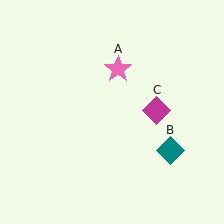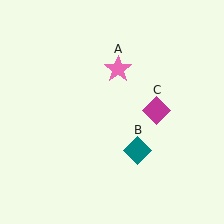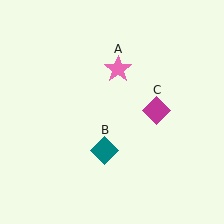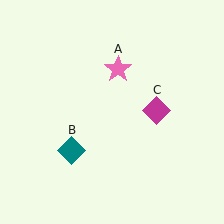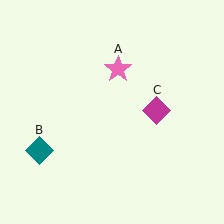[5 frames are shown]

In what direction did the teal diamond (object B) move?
The teal diamond (object B) moved left.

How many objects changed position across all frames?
1 object changed position: teal diamond (object B).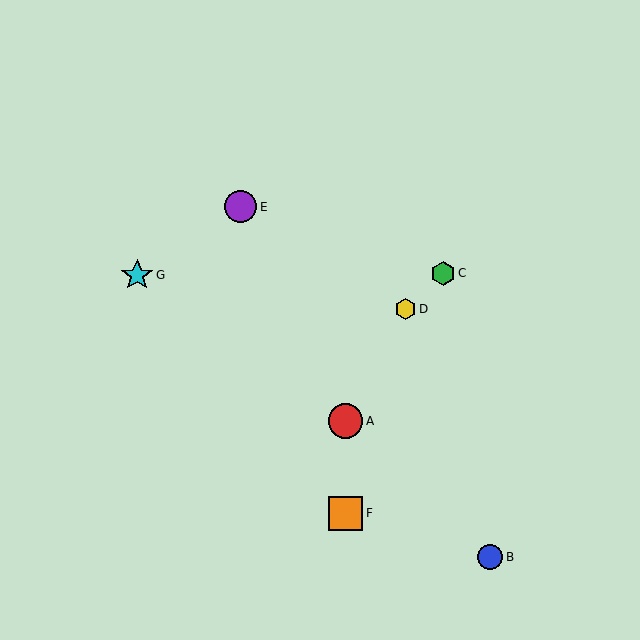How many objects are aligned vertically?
2 objects (A, F) are aligned vertically.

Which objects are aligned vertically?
Objects A, F are aligned vertically.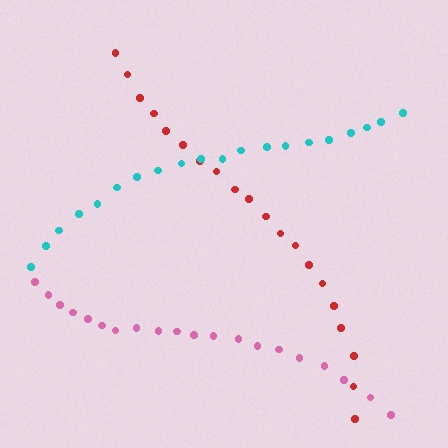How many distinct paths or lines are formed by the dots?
There are 3 distinct paths.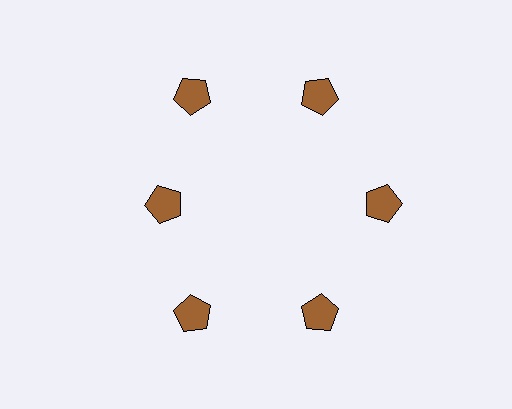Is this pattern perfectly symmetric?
No. The 6 brown pentagons are arranged in a ring, but one element near the 9 o'clock position is pulled inward toward the center, breaking the 6-fold rotational symmetry.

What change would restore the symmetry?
The symmetry would be restored by moving it outward, back onto the ring so that all 6 pentagons sit at equal angles and equal distance from the center.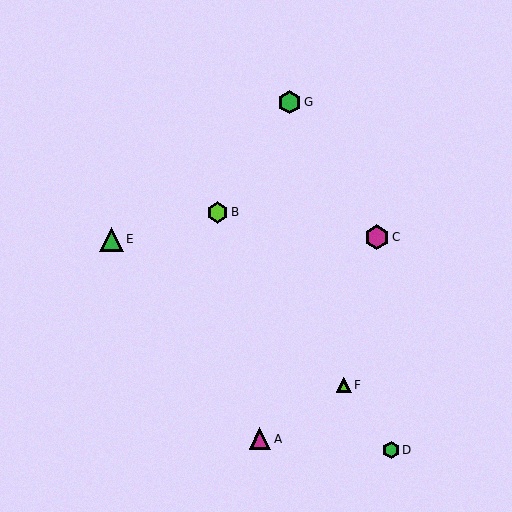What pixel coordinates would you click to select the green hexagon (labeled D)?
Click at (391, 450) to select the green hexagon D.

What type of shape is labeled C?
Shape C is a magenta hexagon.